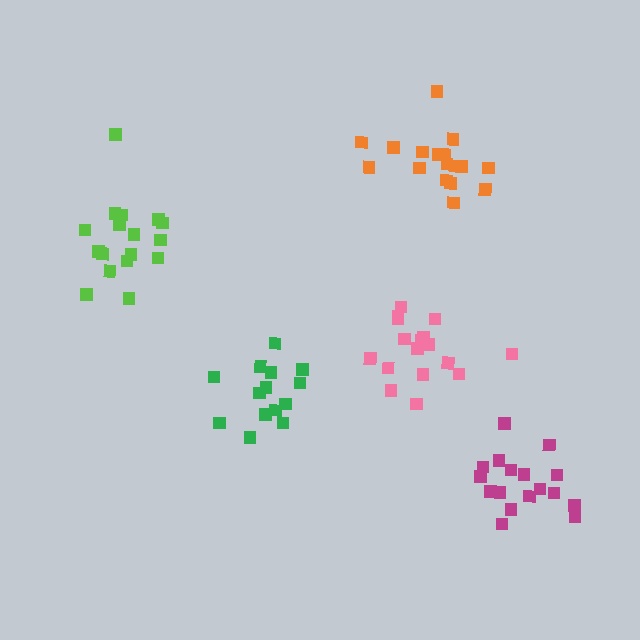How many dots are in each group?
Group 1: 17 dots, Group 2: 17 dots, Group 3: 14 dots, Group 4: 17 dots, Group 5: 17 dots (82 total).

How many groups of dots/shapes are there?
There are 5 groups.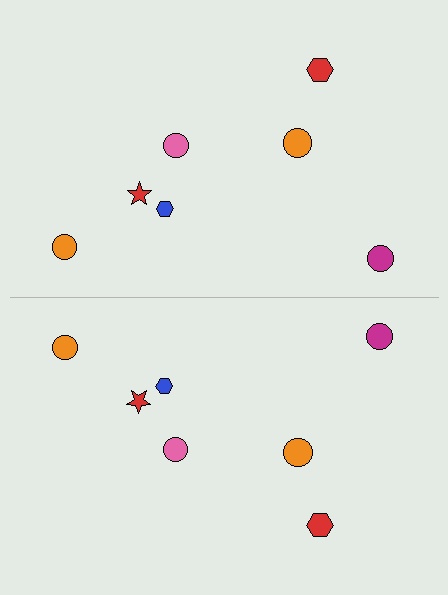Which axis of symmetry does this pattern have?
The pattern has a horizontal axis of symmetry running through the center of the image.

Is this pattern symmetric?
Yes, this pattern has bilateral (reflection) symmetry.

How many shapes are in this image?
There are 14 shapes in this image.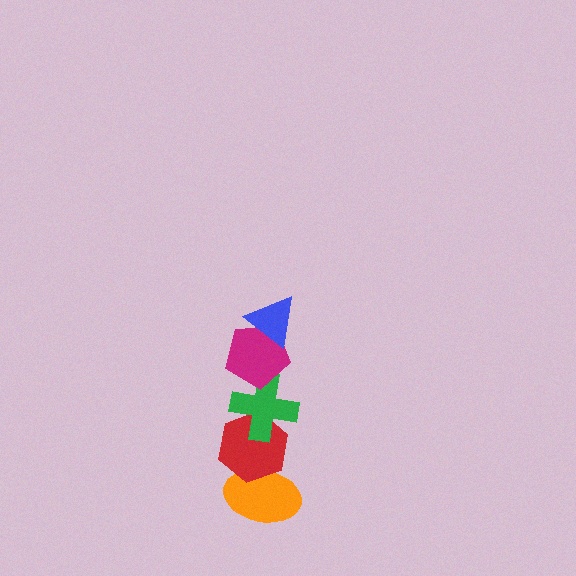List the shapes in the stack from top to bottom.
From top to bottom: the blue triangle, the magenta pentagon, the green cross, the red hexagon, the orange ellipse.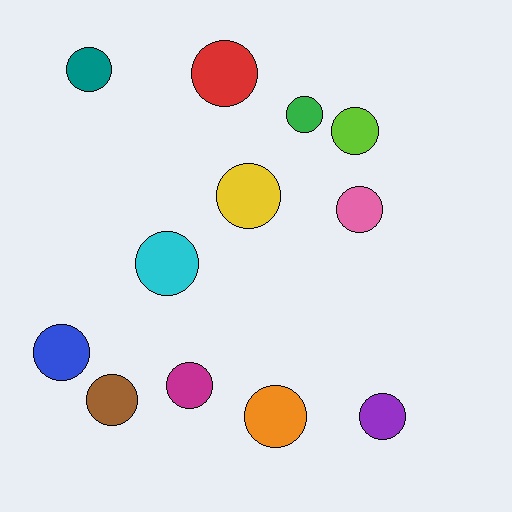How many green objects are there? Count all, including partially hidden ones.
There is 1 green object.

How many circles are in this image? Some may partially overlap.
There are 12 circles.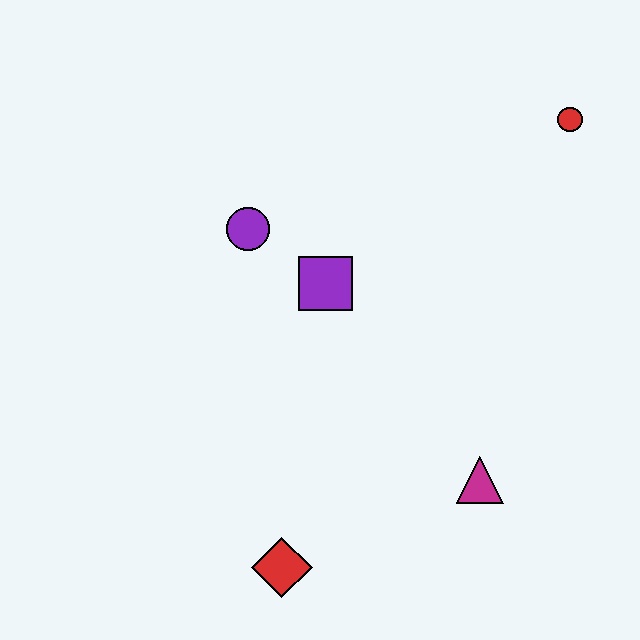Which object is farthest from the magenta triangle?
The red circle is farthest from the magenta triangle.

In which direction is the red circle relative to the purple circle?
The red circle is to the right of the purple circle.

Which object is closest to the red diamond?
The magenta triangle is closest to the red diamond.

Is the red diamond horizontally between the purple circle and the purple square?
Yes